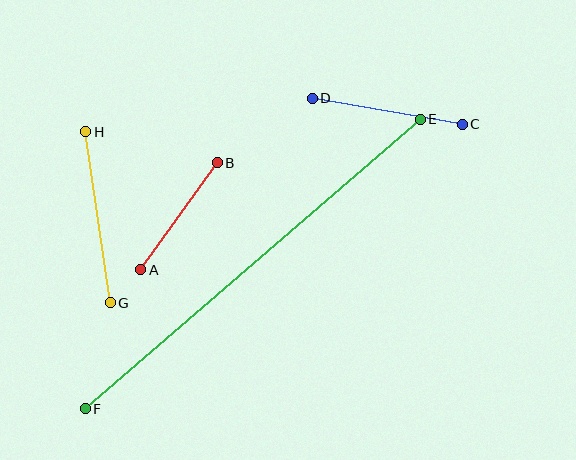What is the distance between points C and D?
The distance is approximately 153 pixels.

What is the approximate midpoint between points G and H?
The midpoint is at approximately (98, 217) pixels.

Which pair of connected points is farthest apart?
Points E and F are farthest apart.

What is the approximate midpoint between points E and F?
The midpoint is at approximately (253, 264) pixels.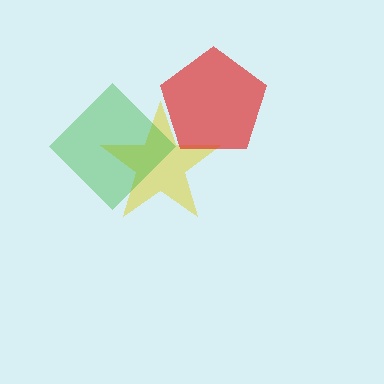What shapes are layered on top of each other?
The layered shapes are: a yellow star, a green diamond, a red pentagon.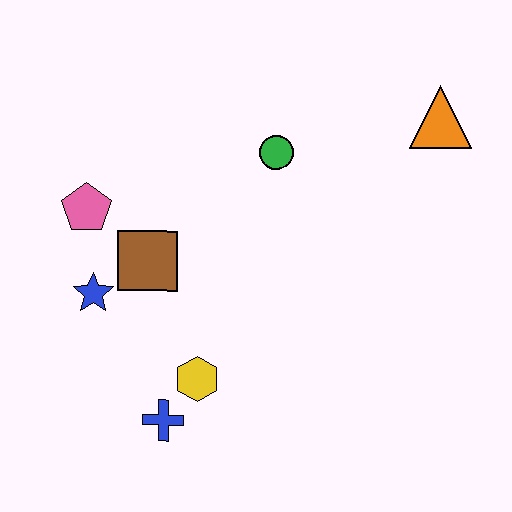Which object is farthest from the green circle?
The blue cross is farthest from the green circle.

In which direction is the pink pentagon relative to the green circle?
The pink pentagon is to the left of the green circle.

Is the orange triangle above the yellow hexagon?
Yes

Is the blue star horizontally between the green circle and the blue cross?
No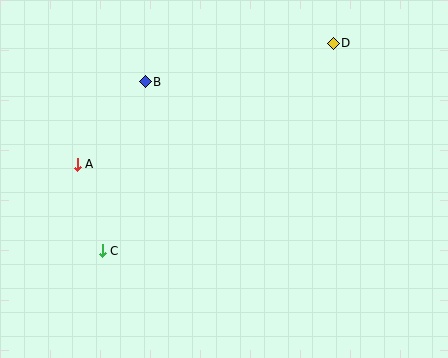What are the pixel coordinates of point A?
Point A is at (77, 164).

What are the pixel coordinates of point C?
Point C is at (102, 251).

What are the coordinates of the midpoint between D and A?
The midpoint between D and A is at (205, 104).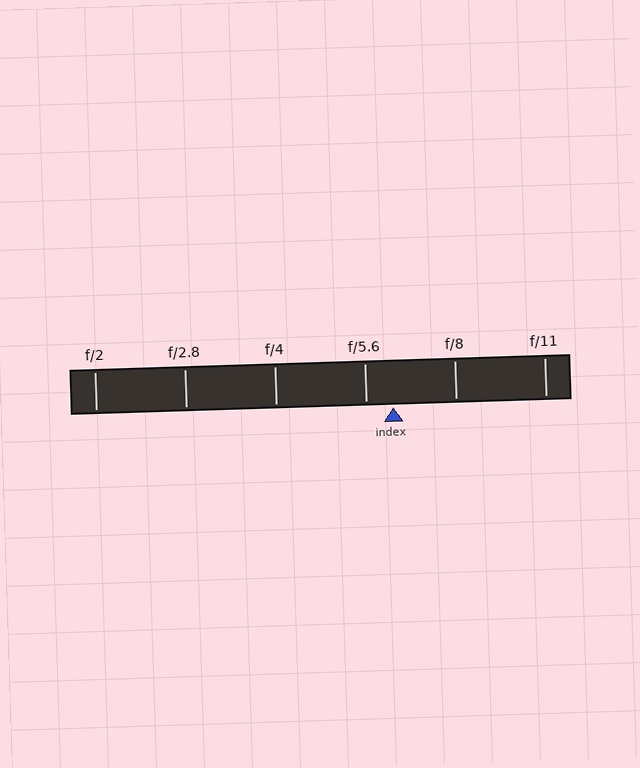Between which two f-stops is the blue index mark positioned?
The index mark is between f/5.6 and f/8.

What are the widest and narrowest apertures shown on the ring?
The widest aperture shown is f/2 and the narrowest is f/11.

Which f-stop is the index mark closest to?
The index mark is closest to f/5.6.